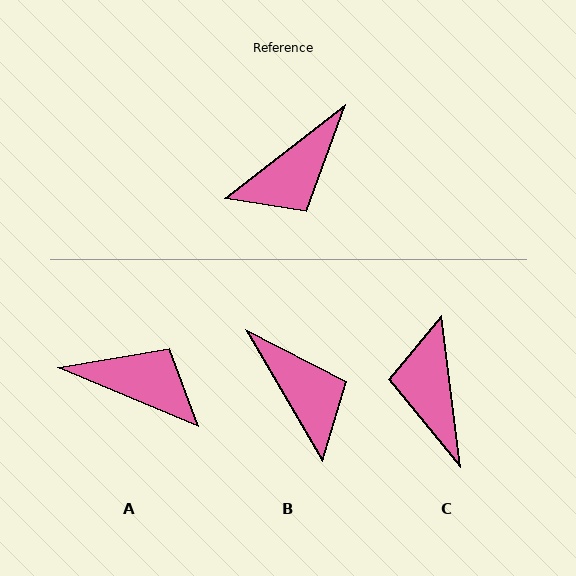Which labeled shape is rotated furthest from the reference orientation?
C, about 121 degrees away.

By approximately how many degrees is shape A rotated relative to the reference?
Approximately 120 degrees counter-clockwise.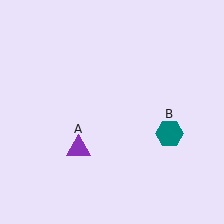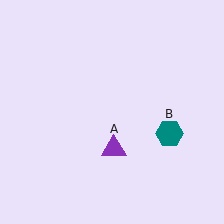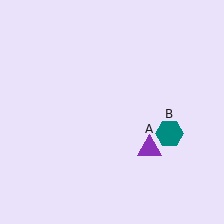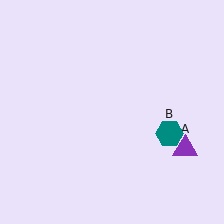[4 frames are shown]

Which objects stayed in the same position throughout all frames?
Teal hexagon (object B) remained stationary.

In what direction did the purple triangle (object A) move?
The purple triangle (object A) moved right.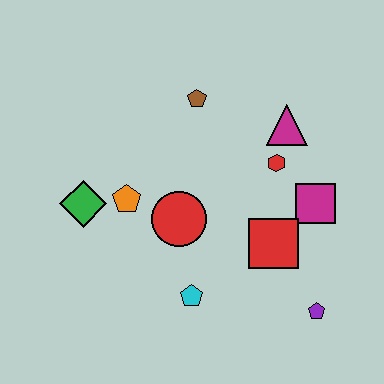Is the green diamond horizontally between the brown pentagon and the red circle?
No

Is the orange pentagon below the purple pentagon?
No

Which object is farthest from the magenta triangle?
The green diamond is farthest from the magenta triangle.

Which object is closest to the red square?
The magenta square is closest to the red square.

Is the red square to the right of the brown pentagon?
Yes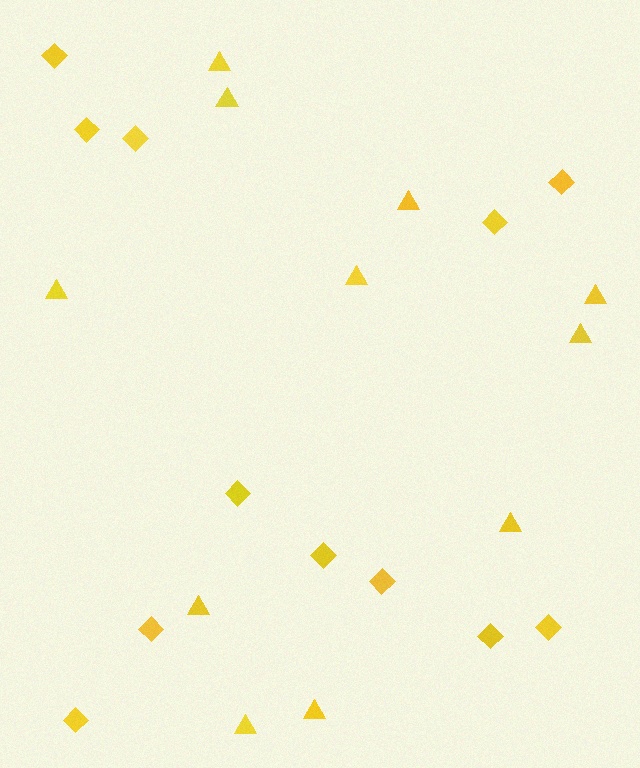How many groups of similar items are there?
There are 2 groups: one group of diamonds (12) and one group of triangles (11).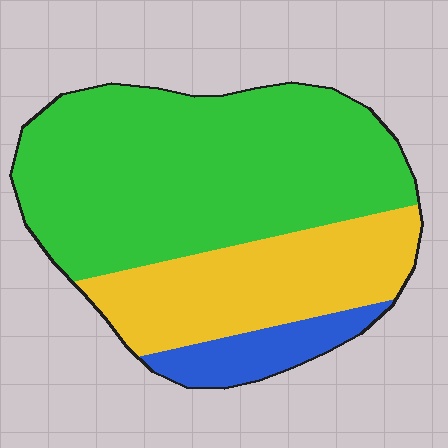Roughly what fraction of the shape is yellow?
Yellow covers around 30% of the shape.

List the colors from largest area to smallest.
From largest to smallest: green, yellow, blue.